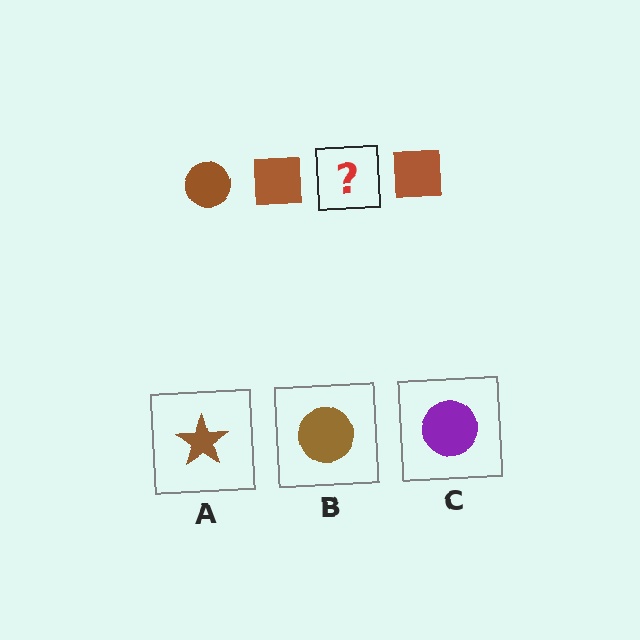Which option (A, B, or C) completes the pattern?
B.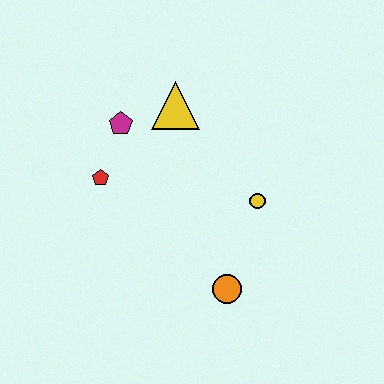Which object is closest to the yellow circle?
The orange circle is closest to the yellow circle.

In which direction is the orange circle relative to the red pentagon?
The orange circle is to the right of the red pentagon.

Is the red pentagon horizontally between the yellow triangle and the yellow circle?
No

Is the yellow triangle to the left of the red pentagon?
No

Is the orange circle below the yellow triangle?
Yes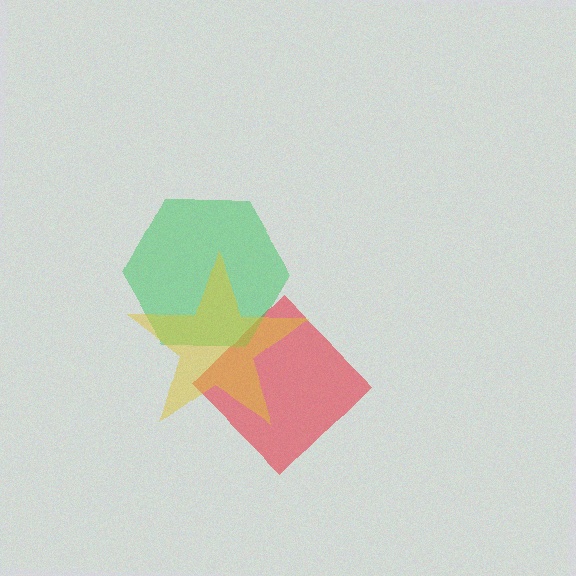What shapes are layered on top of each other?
The layered shapes are: a red diamond, a green hexagon, a yellow star.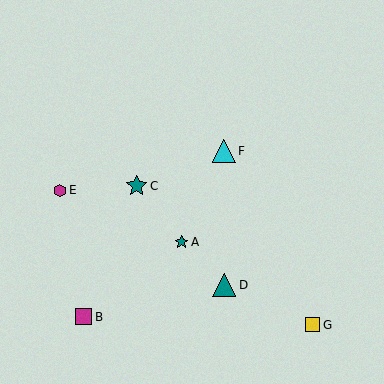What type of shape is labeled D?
Shape D is a teal triangle.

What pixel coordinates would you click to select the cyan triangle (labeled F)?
Click at (224, 151) to select the cyan triangle F.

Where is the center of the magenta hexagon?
The center of the magenta hexagon is at (60, 190).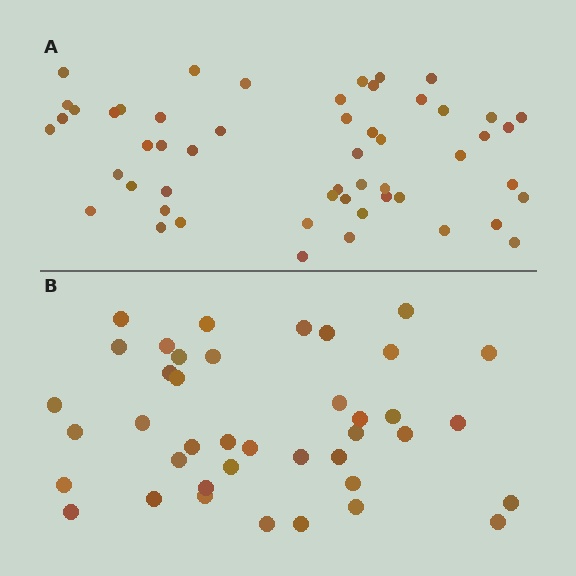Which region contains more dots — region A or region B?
Region A (the top region) has more dots.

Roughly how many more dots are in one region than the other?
Region A has approximately 15 more dots than region B.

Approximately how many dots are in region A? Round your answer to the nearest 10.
About 50 dots. (The exact count is 53, which rounds to 50.)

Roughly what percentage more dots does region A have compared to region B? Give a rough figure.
About 30% more.